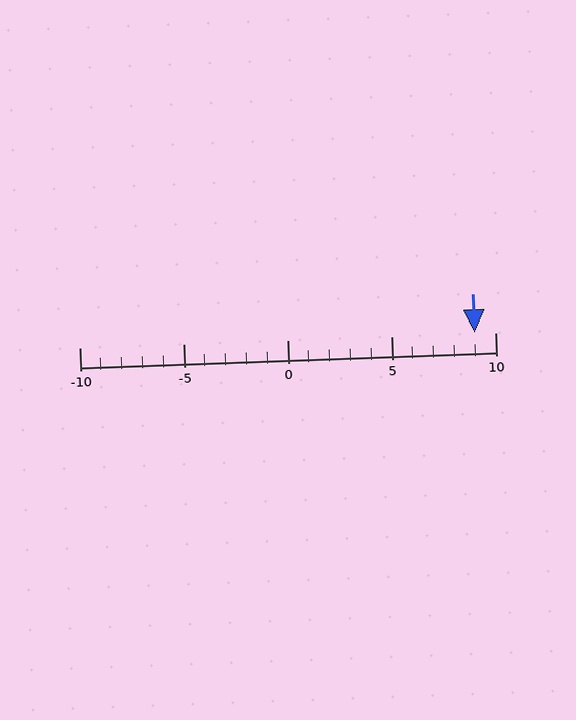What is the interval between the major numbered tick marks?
The major tick marks are spaced 5 units apart.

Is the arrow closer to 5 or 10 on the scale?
The arrow is closer to 10.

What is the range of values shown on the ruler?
The ruler shows values from -10 to 10.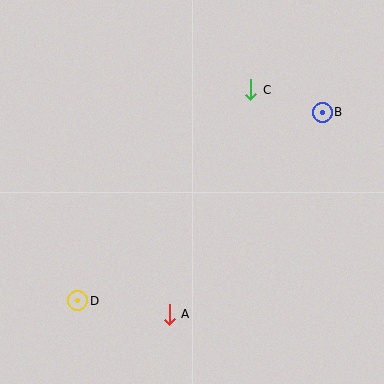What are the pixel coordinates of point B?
Point B is at (322, 112).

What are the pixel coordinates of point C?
Point C is at (251, 90).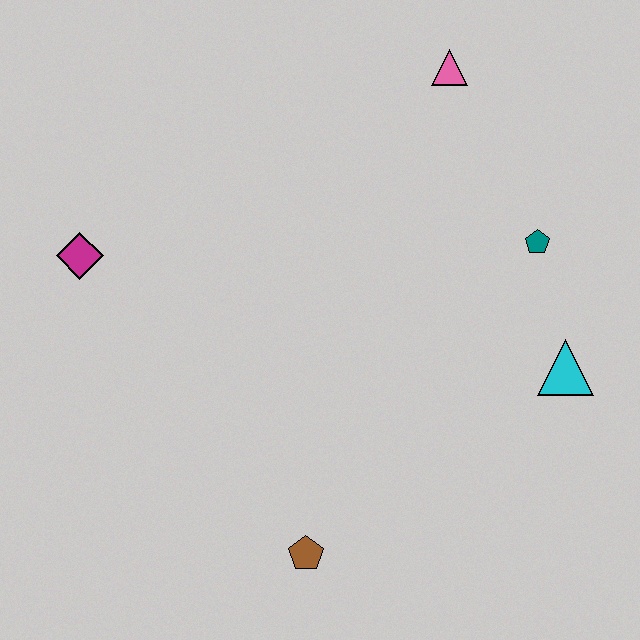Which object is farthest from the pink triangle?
The brown pentagon is farthest from the pink triangle.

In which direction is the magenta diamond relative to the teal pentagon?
The magenta diamond is to the left of the teal pentagon.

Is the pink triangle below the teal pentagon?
No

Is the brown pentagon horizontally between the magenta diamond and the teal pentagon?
Yes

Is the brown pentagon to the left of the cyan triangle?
Yes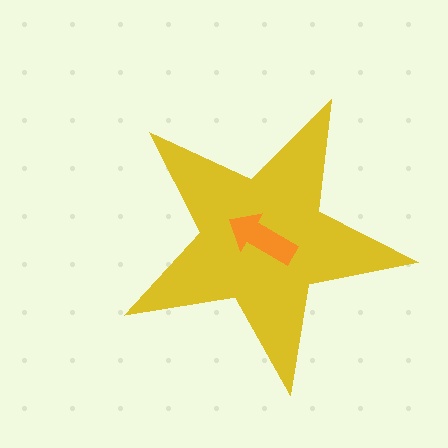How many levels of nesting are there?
2.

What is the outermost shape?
The yellow star.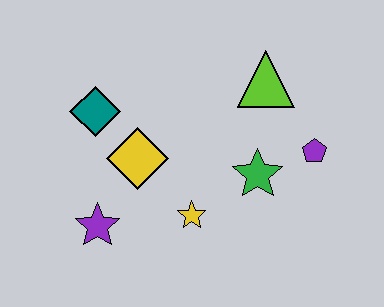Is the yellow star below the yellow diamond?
Yes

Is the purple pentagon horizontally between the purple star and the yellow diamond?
No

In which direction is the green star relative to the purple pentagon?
The green star is to the left of the purple pentagon.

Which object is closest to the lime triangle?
The purple pentagon is closest to the lime triangle.